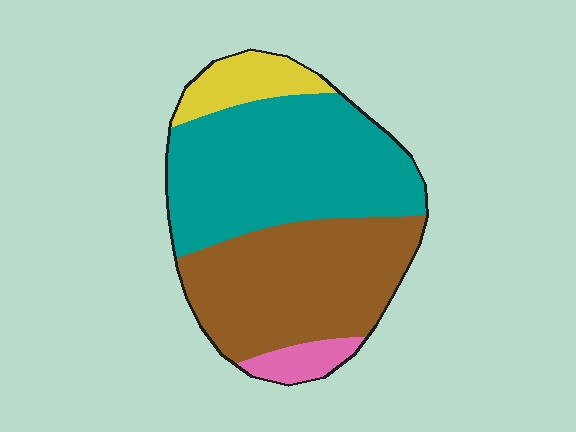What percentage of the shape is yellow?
Yellow covers around 10% of the shape.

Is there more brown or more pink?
Brown.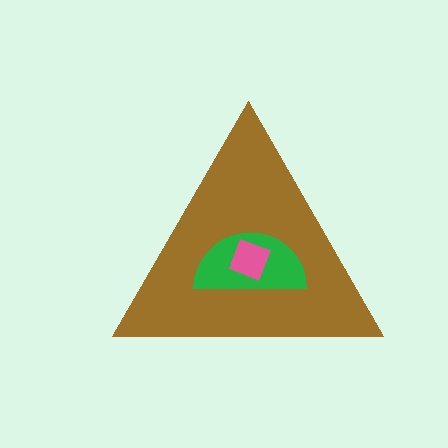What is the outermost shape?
The brown triangle.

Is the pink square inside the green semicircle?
Yes.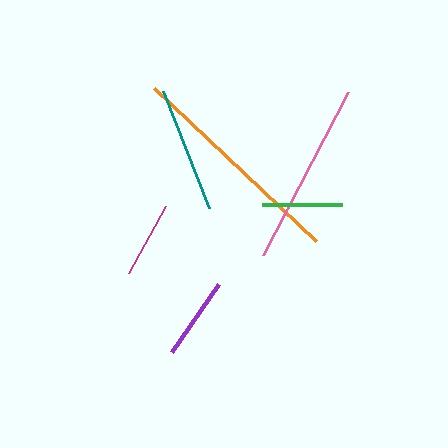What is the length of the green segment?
The green segment is approximately 80 pixels long.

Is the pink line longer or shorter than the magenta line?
The pink line is longer than the magenta line.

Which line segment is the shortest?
The magenta line is the shortest at approximately 76 pixels.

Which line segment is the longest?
The orange line is the longest at approximately 222 pixels.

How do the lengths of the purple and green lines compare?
The purple and green lines are approximately the same length.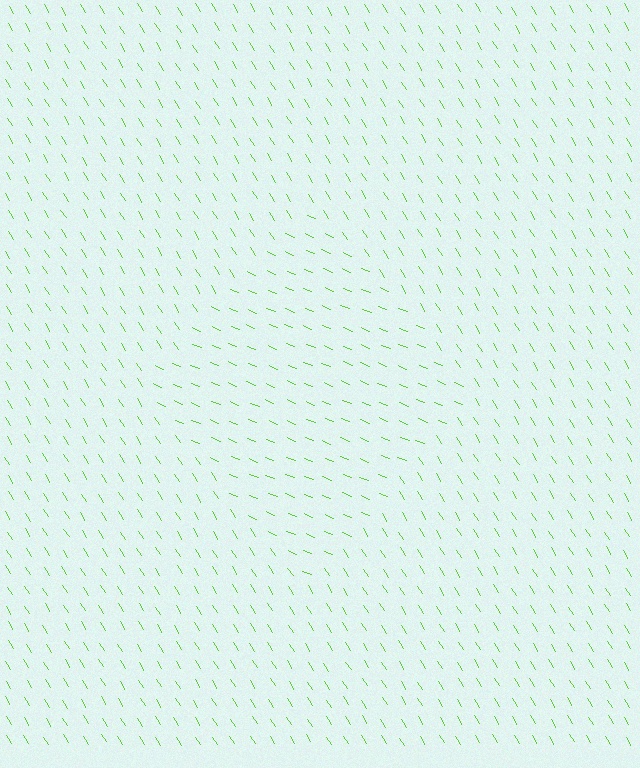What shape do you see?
I see a diamond.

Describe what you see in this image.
The image is filled with small lime line segments. A diamond region in the image has lines oriented differently from the surrounding lines, creating a visible texture boundary.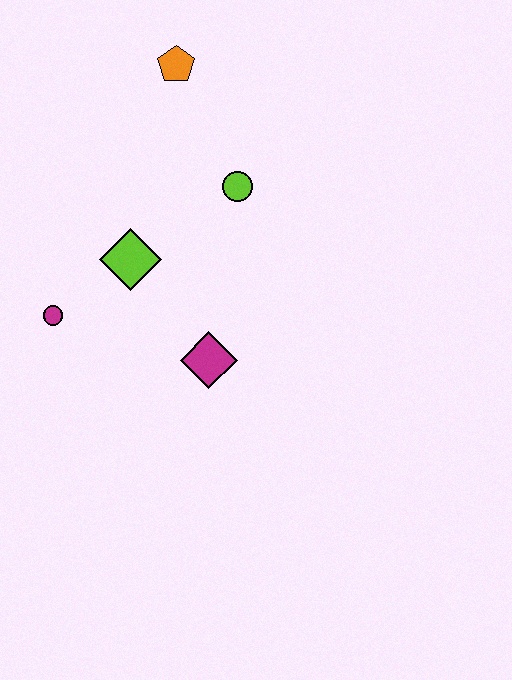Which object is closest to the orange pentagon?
The lime circle is closest to the orange pentagon.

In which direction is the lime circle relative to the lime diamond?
The lime circle is to the right of the lime diamond.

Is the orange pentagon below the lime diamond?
No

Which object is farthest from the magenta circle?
The orange pentagon is farthest from the magenta circle.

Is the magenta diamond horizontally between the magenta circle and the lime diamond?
No